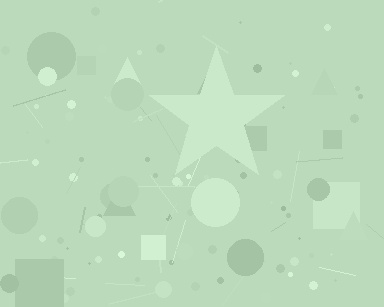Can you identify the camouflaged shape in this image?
The camouflaged shape is a star.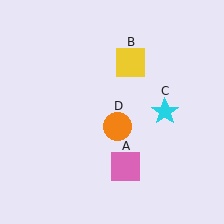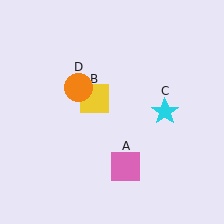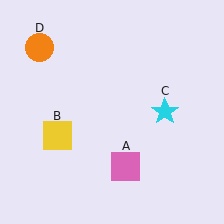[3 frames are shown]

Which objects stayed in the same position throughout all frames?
Pink square (object A) and cyan star (object C) remained stationary.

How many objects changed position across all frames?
2 objects changed position: yellow square (object B), orange circle (object D).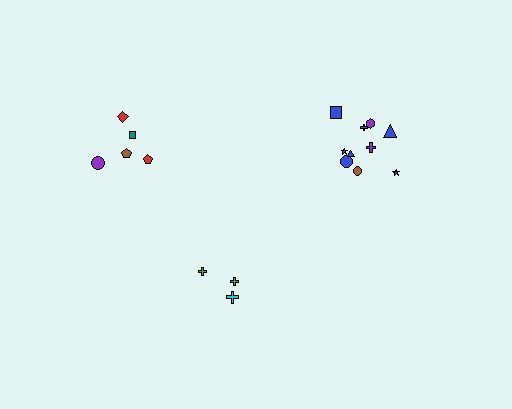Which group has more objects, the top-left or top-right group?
The top-right group.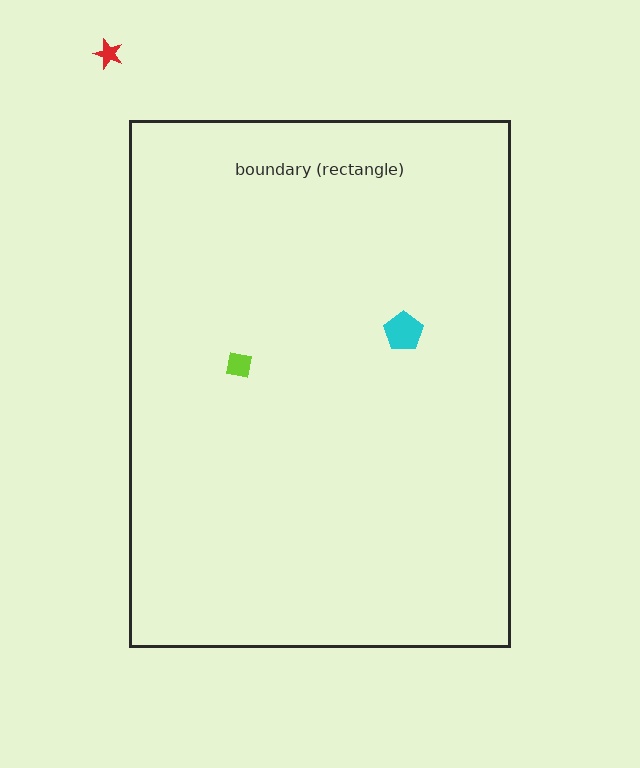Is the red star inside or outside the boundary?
Outside.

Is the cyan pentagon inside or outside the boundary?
Inside.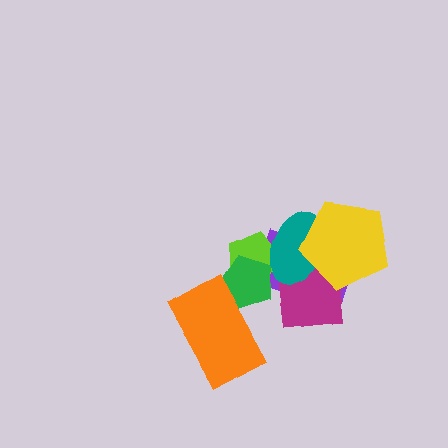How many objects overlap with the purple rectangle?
5 objects overlap with the purple rectangle.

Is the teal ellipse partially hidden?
Yes, it is partially covered by another shape.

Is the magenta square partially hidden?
Yes, it is partially covered by another shape.